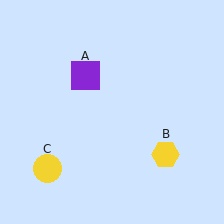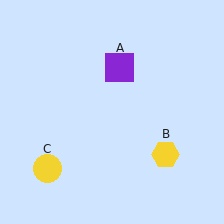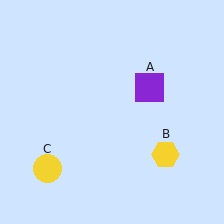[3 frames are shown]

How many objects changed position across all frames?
1 object changed position: purple square (object A).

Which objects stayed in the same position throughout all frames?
Yellow hexagon (object B) and yellow circle (object C) remained stationary.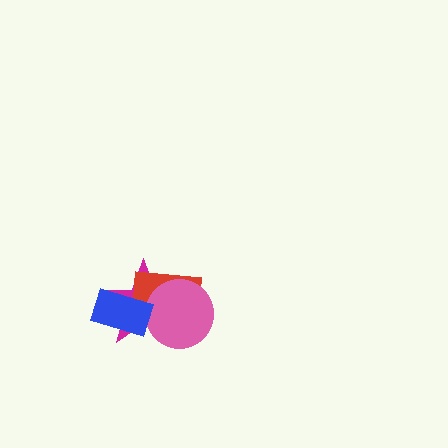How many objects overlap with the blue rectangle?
2 objects overlap with the blue rectangle.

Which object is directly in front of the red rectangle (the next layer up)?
The pink circle is directly in front of the red rectangle.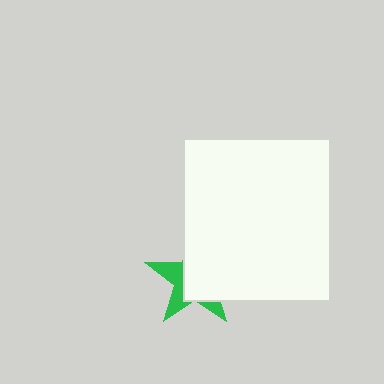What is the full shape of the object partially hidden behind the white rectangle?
The partially hidden object is a green star.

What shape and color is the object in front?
The object in front is a white rectangle.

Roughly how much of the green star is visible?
A small part of it is visible (roughly 37%).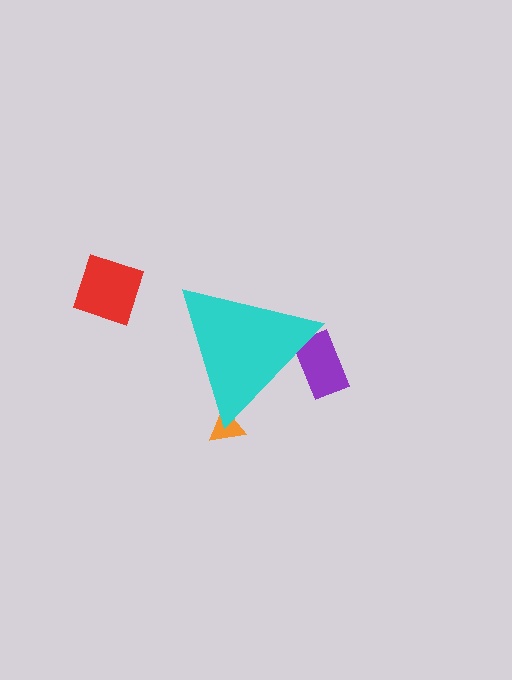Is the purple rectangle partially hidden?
Yes, the purple rectangle is partially hidden behind the cyan triangle.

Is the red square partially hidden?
No, the red square is fully visible.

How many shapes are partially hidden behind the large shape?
2 shapes are partially hidden.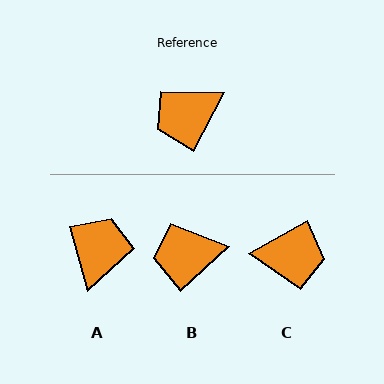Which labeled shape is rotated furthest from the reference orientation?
C, about 146 degrees away.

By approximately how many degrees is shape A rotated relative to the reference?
Approximately 137 degrees clockwise.